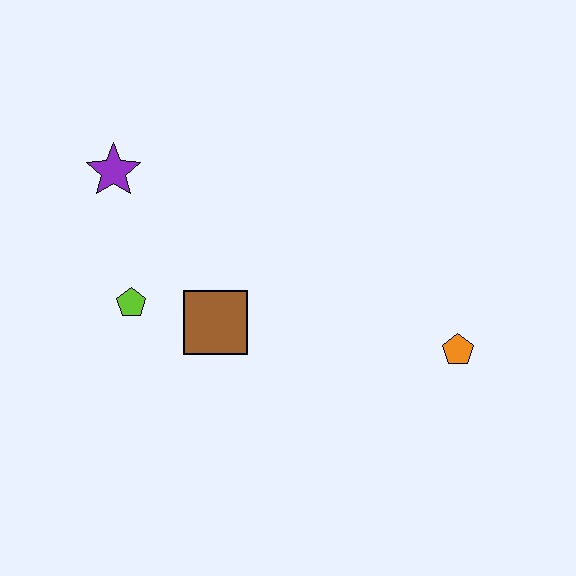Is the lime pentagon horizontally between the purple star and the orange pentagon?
Yes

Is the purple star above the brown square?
Yes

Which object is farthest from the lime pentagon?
The orange pentagon is farthest from the lime pentagon.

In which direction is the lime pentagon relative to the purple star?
The lime pentagon is below the purple star.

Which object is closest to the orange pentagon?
The brown square is closest to the orange pentagon.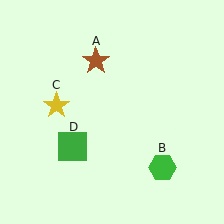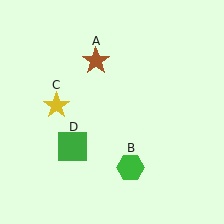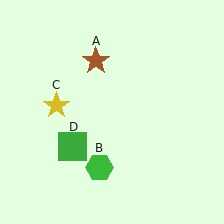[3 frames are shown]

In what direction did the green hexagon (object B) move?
The green hexagon (object B) moved left.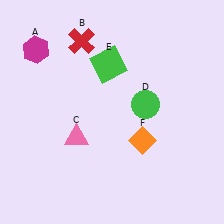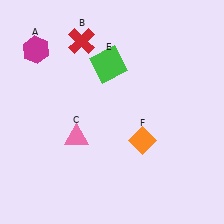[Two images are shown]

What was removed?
The green circle (D) was removed in Image 2.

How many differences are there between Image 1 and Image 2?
There is 1 difference between the two images.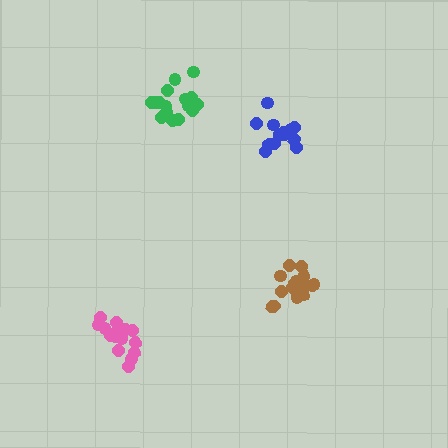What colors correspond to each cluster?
The clusters are colored: pink, green, brown, blue.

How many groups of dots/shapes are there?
There are 4 groups.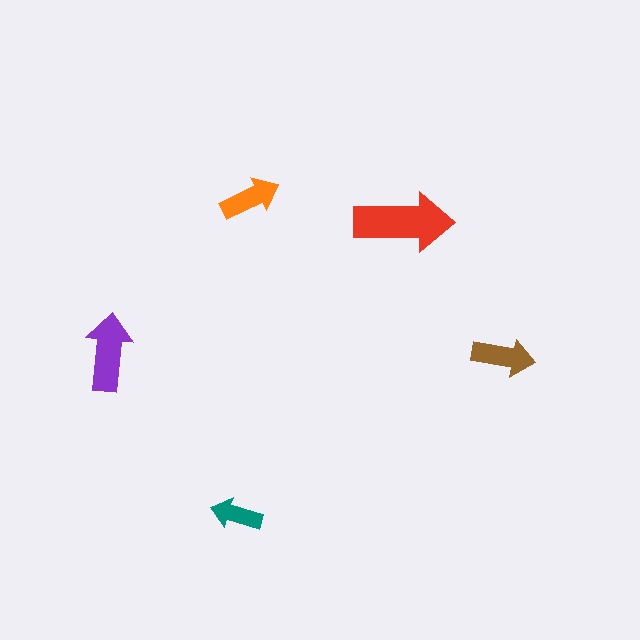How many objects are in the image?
There are 5 objects in the image.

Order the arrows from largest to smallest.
the red one, the purple one, the brown one, the orange one, the teal one.